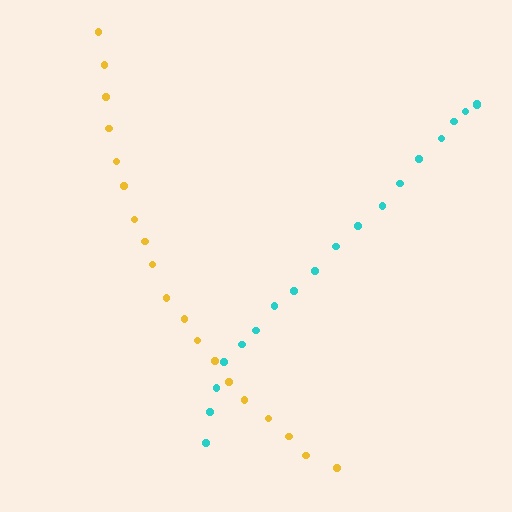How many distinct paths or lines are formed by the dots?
There are 2 distinct paths.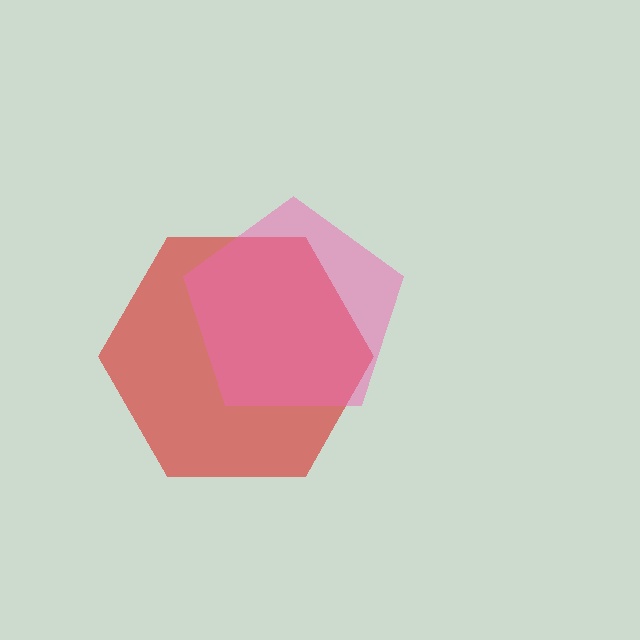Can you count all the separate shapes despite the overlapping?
Yes, there are 2 separate shapes.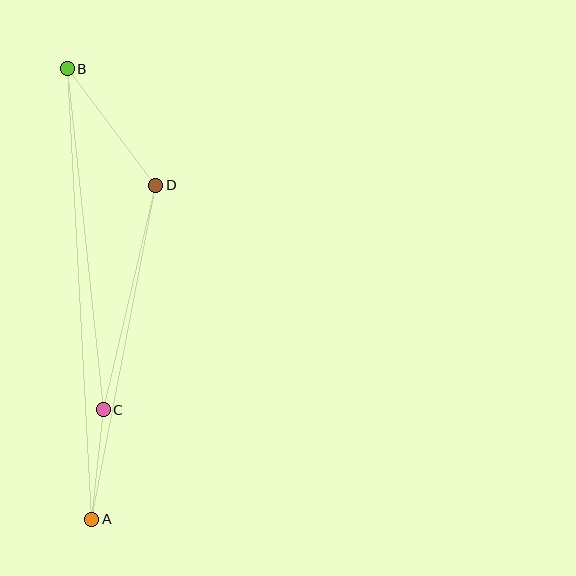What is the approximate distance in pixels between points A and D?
The distance between A and D is approximately 340 pixels.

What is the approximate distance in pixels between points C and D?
The distance between C and D is approximately 231 pixels.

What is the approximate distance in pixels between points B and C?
The distance between B and C is approximately 343 pixels.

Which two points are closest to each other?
Points A and C are closest to each other.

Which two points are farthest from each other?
Points A and B are farthest from each other.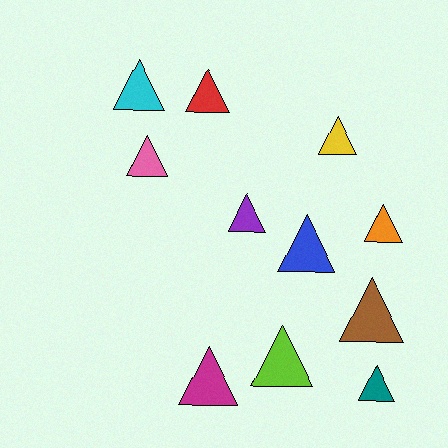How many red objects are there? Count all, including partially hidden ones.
There is 1 red object.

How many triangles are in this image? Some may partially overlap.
There are 11 triangles.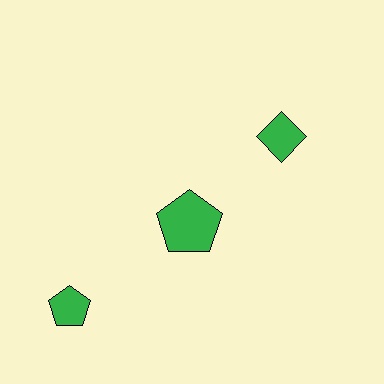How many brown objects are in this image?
There are no brown objects.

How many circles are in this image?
There are no circles.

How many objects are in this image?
There are 3 objects.